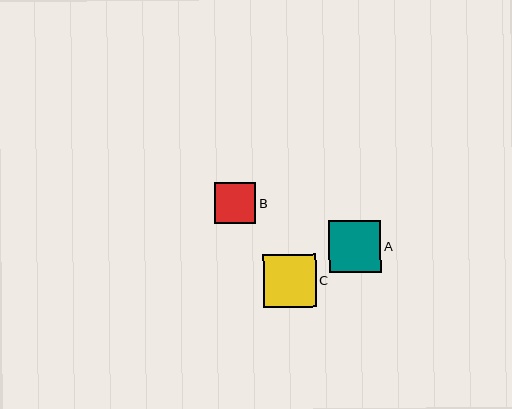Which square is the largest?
Square C is the largest with a size of approximately 52 pixels.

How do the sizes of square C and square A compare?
Square C and square A are approximately the same size.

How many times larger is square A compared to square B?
Square A is approximately 1.2 times the size of square B.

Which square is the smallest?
Square B is the smallest with a size of approximately 41 pixels.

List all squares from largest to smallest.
From largest to smallest: C, A, B.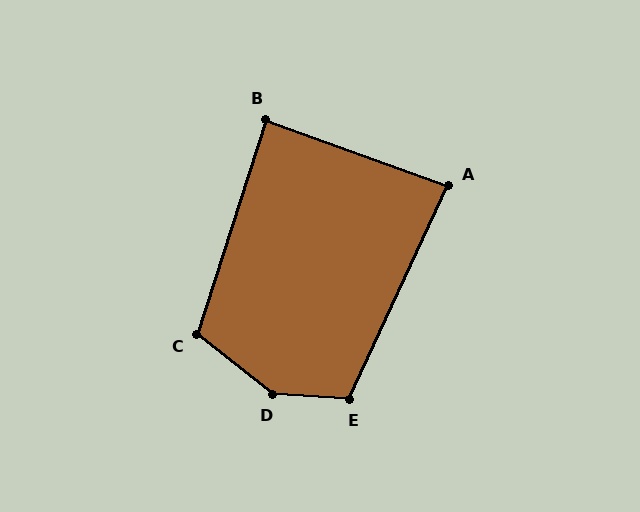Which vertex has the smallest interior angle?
A, at approximately 85 degrees.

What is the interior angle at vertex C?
Approximately 110 degrees (obtuse).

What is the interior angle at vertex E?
Approximately 111 degrees (obtuse).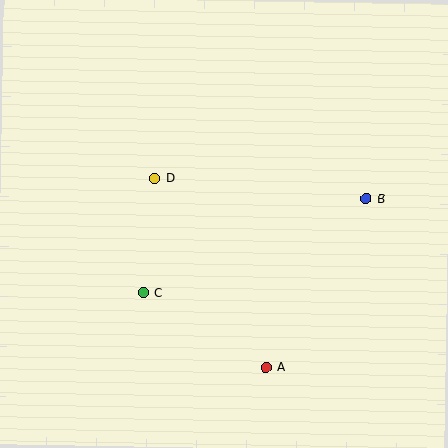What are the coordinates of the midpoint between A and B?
The midpoint between A and B is at (316, 283).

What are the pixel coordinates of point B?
Point B is at (366, 198).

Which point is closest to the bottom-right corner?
Point A is closest to the bottom-right corner.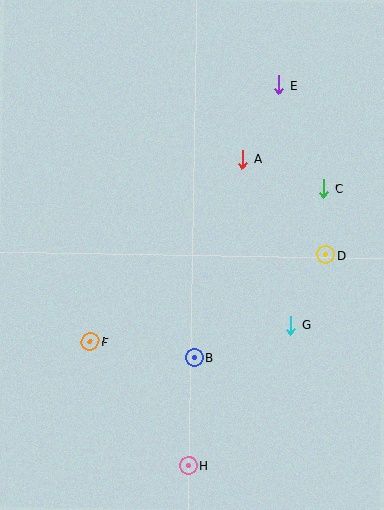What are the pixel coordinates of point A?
Point A is at (242, 159).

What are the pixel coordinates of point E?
Point E is at (279, 85).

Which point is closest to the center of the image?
Point B at (195, 358) is closest to the center.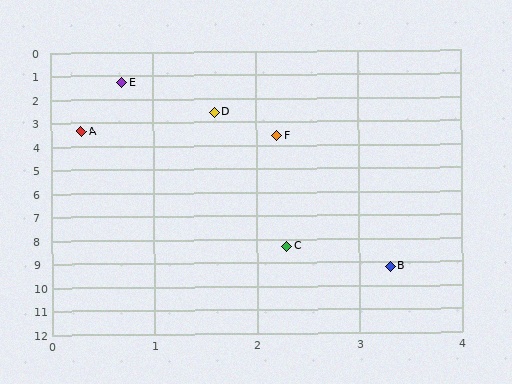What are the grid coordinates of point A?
Point A is at approximately (0.3, 3.4).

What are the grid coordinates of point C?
Point C is at approximately (2.3, 8.3).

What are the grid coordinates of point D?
Point D is at approximately (1.6, 2.6).